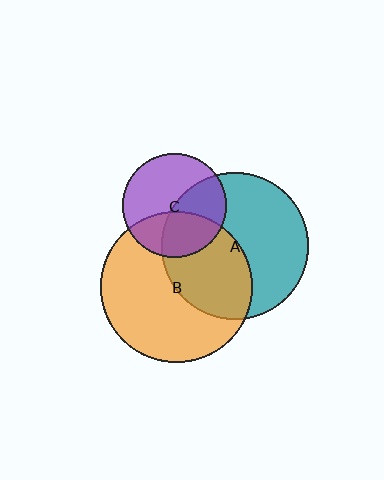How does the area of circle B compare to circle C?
Approximately 2.1 times.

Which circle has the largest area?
Circle B (orange).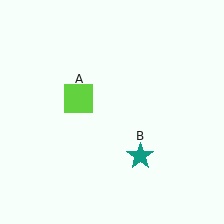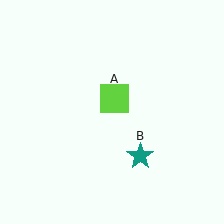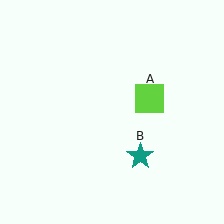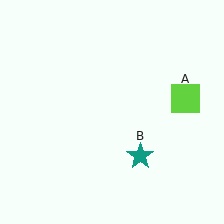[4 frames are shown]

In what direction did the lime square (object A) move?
The lime square (object A) moved right.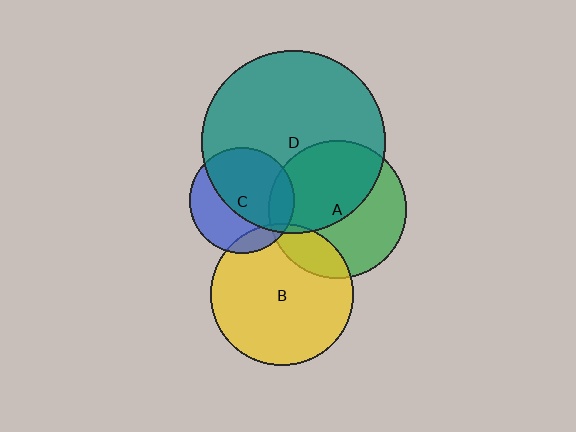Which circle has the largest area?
Circle D (teal).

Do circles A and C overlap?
Yes.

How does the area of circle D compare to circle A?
Approximately 1.8 times.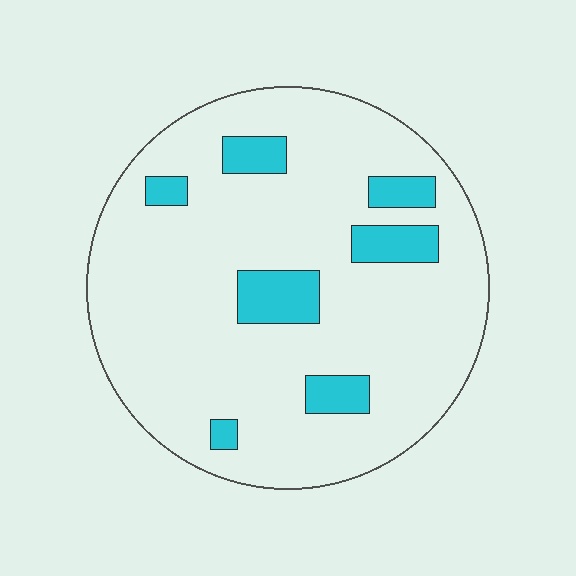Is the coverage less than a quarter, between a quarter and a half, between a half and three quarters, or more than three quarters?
Less than a quarter.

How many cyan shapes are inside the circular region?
7.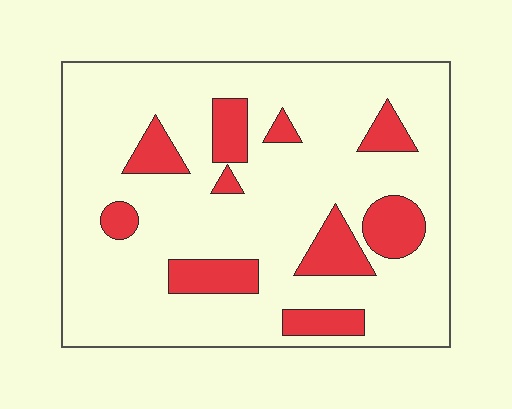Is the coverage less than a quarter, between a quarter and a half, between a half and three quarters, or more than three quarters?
Less than a quarter.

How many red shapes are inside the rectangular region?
10.